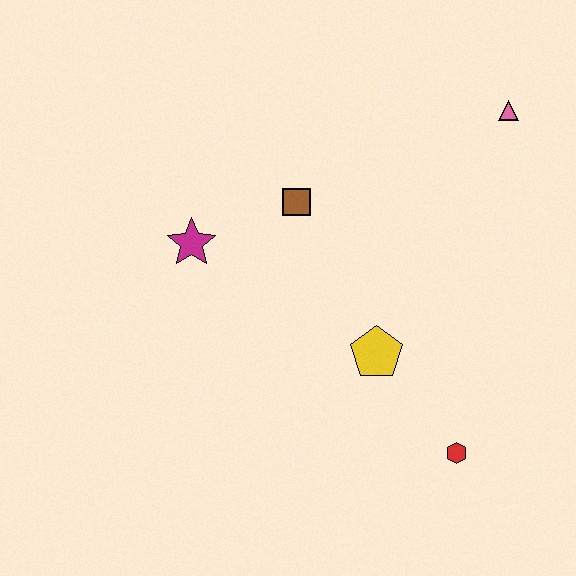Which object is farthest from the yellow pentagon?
The pink triangle is farthest from the yellow pentagon.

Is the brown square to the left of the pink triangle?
Yes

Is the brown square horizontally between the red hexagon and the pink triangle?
No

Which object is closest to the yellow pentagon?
The red hexagon is closest to the yellow pentagon.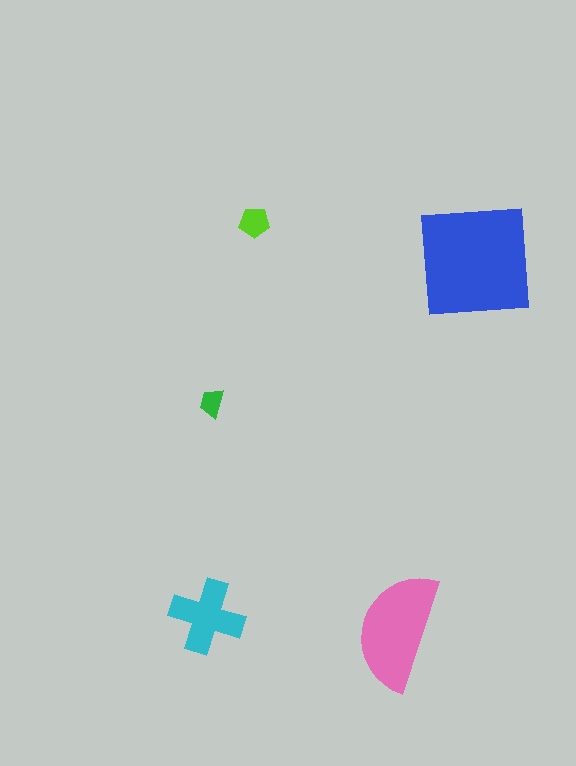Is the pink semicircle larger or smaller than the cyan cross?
Larger.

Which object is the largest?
The blue square.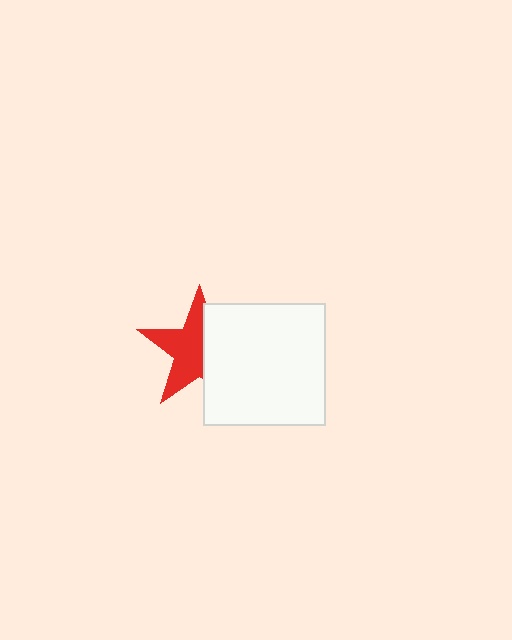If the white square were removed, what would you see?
You would see the complete red star.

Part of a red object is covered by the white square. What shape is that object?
It is a star.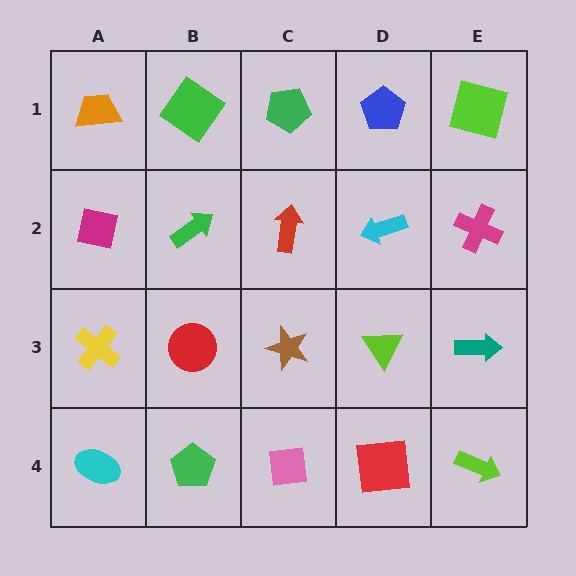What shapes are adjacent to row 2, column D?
A blue pentagon (row 1, column D), a lime triangle (row 3, column D), a red arrow (row 2, column C), a magenta cross (row 2, column E).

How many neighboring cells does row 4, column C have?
3.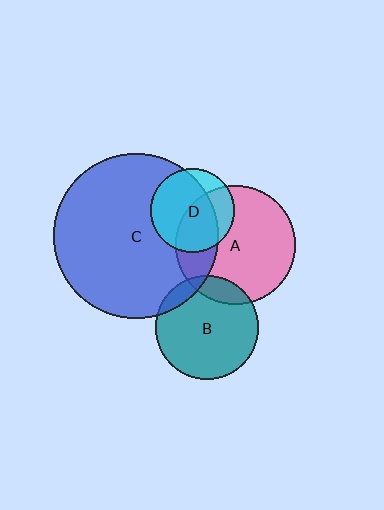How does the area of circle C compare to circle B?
Approximately 2.5 times.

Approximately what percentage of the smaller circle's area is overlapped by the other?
Approximately 10%.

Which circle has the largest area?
Circle C (blue).